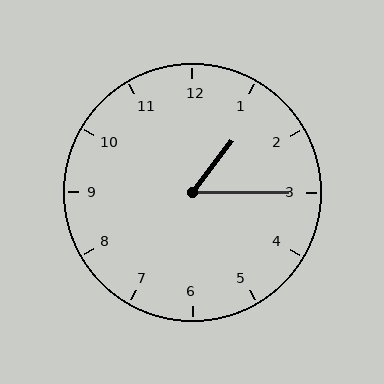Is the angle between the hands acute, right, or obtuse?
It is acute.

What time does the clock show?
1:15.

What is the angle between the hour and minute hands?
Approximately 52 degrees.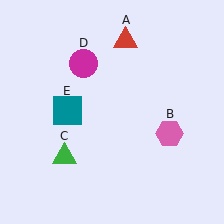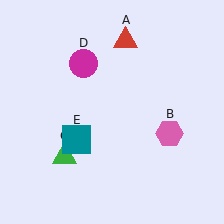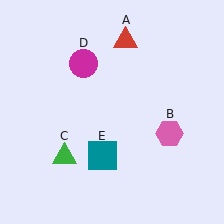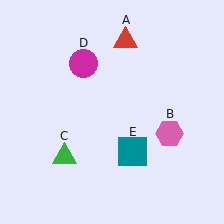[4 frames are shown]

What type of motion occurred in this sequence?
The teal square (object E) rotated counterclockwise around the center of the scene.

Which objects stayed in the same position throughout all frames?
Red triangle (object A) and pink hexagon (object B) and green triangle (object C) and magenta circle (object D) remained stationary.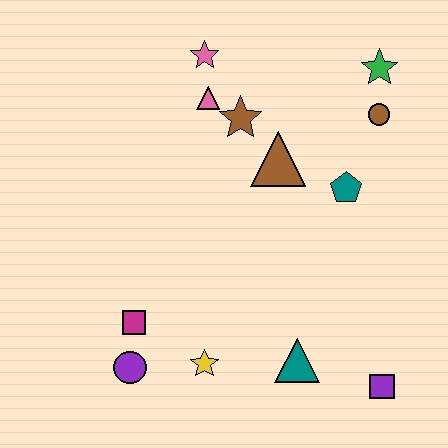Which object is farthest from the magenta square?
The green star is farthest from the magenta square.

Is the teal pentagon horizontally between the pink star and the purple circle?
No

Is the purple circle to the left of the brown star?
Yes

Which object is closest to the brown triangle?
The brown star is closest to the brown triangle.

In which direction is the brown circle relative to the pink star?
The brown circle is to the right of the pink star.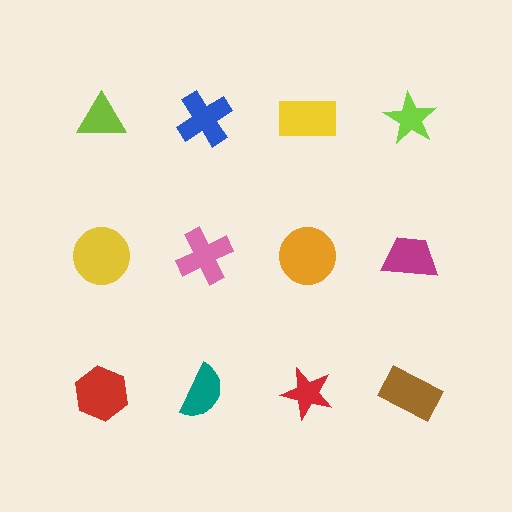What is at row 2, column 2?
A pink cross.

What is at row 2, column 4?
A magenta trapezoid.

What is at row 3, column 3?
A red star.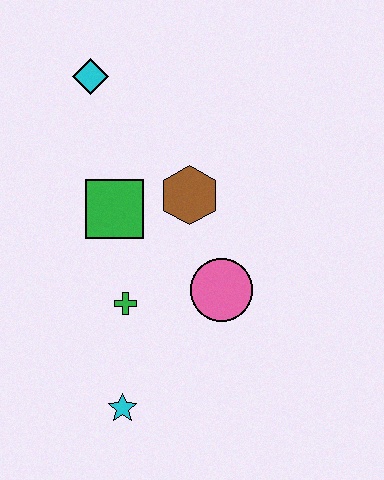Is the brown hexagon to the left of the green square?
No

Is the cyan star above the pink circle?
No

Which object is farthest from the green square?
The cyan star is farthest from the green square.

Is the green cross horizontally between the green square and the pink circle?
Yes